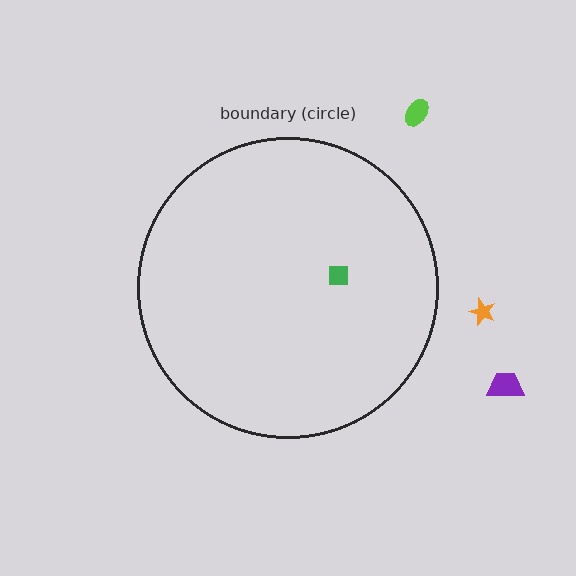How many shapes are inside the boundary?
1 inside, 3 outside.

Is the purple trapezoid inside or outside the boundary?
Outside.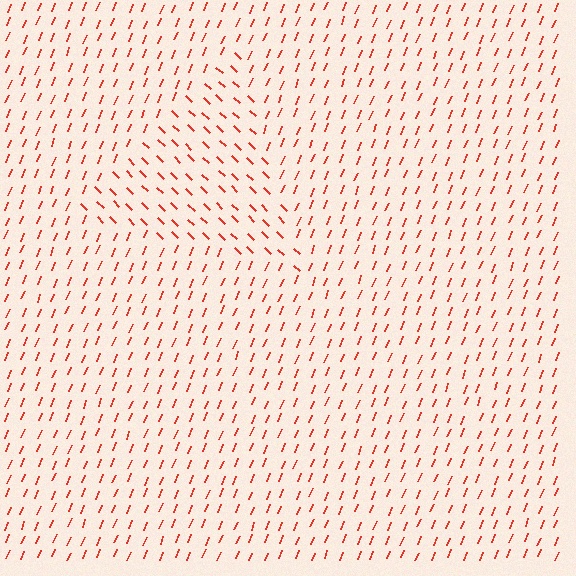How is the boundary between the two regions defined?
The boundary is defined purely by a change in line orientation (approximately 68 degrees difference). All lines are the same color and thickness.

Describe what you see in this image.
The image is filled with small red line segments. A triangle region in the image has lines oriented differently from the surrounding lines, creating a visible texture boundary.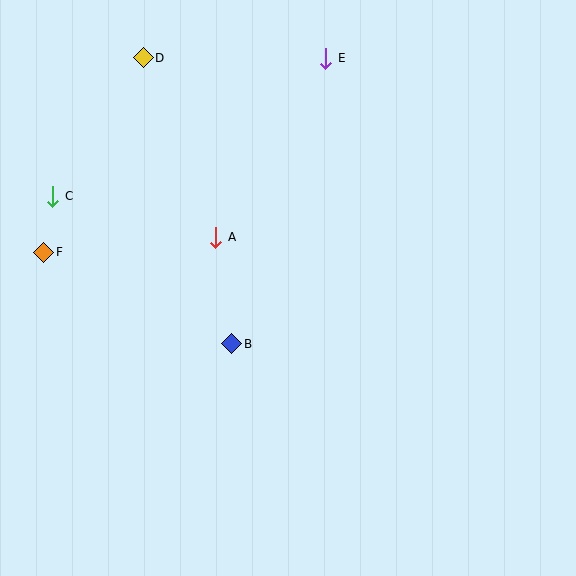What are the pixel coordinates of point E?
Point E is at (326, 58).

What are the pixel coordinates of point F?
Point F is at (44, 252).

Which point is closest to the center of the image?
Point B at (232, 344) is closest to the center.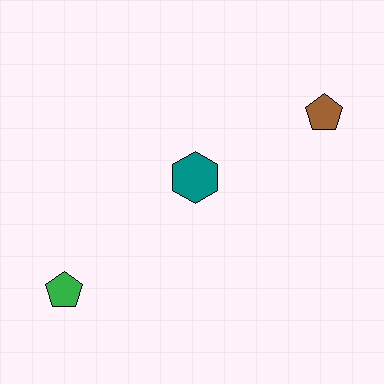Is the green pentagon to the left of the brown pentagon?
Yes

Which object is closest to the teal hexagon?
The brown pentagon is closest to the teal hexagon.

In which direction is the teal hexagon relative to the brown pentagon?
The teal hexagon is to the left of the brown pentagon.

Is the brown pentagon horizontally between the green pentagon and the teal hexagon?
No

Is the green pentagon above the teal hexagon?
No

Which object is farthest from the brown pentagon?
The green pentagon is farthest from the brown pentagon.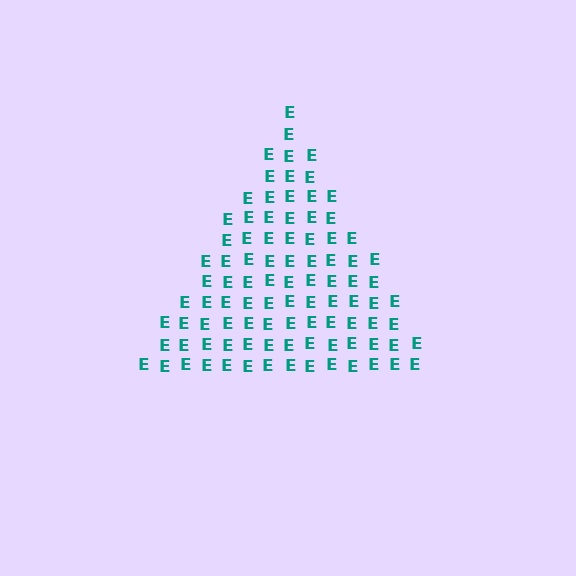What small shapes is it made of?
It is made of small letter E's.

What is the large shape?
The large shape is a triangle.